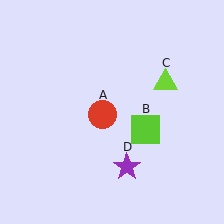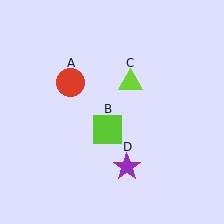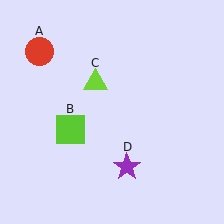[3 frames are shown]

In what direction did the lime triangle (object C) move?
The lime triangle (object C) moved left.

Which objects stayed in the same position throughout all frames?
Purple star (object D) remained stationary.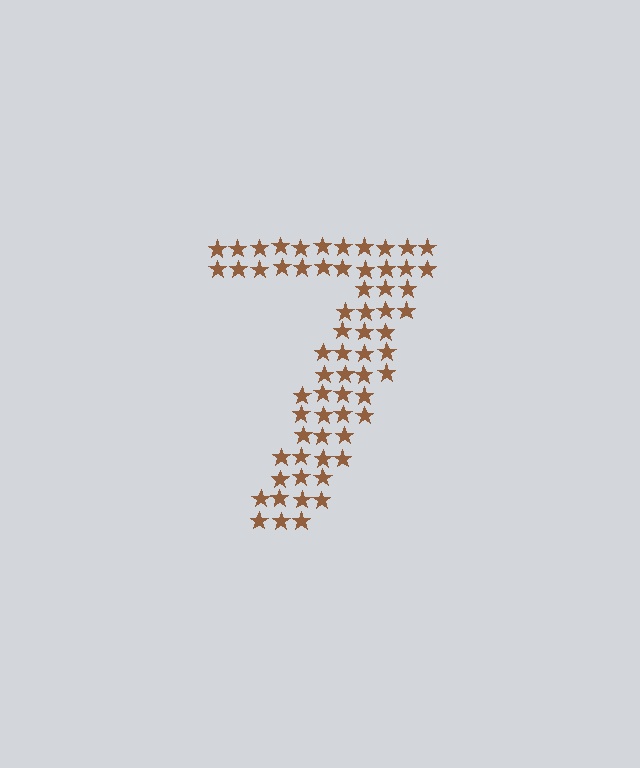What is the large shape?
The large shape is the digit 7.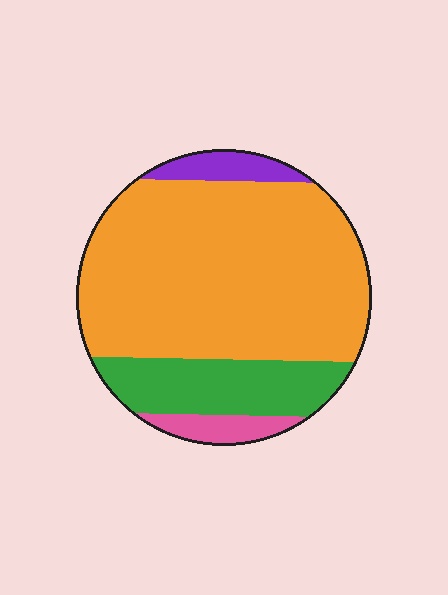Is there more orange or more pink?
Orange.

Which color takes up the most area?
Orange, at roughly 70%.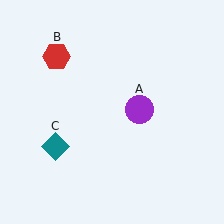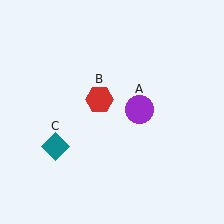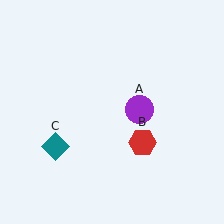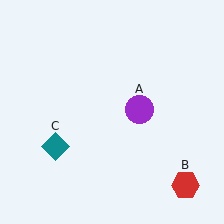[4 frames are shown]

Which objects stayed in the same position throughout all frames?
Purple circle (object A) and teal diamond (object C) remained stationary.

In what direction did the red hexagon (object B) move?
The red hexagon (object B) moved down and to the right.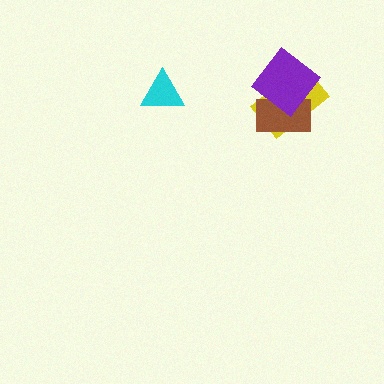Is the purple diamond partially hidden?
No, no other shape covers it.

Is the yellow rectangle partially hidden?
Yes, it is partially covered by another shape.